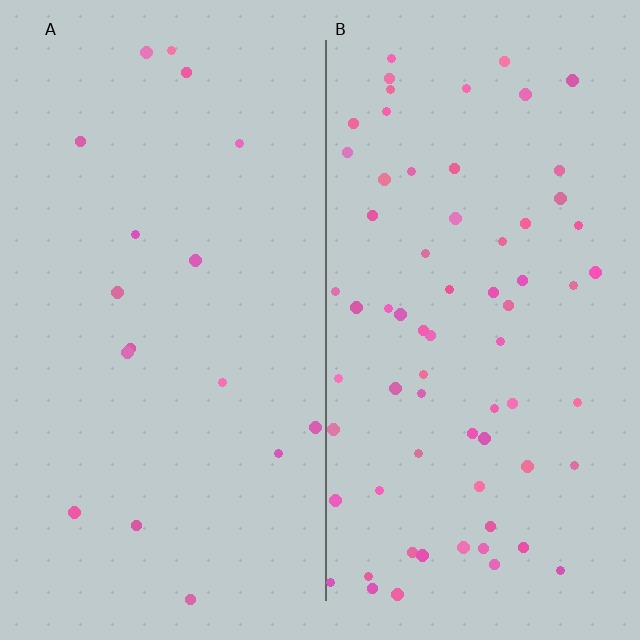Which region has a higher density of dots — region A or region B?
B (the right).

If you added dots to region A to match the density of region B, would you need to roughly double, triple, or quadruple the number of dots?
Approximately quadruple.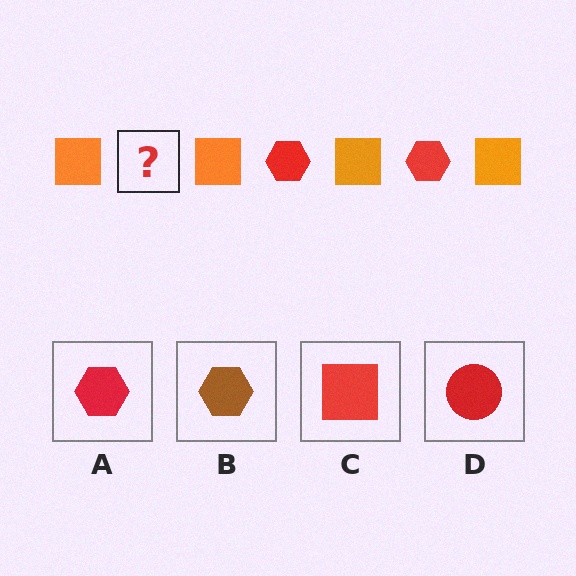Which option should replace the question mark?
Option A.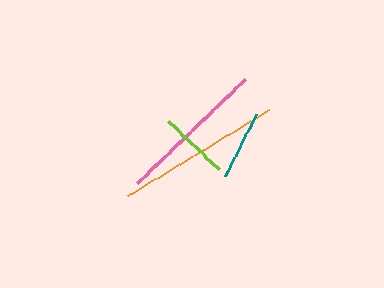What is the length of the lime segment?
The lime segment is approximately 70 pixels long.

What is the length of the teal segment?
The teal segment is approximately 70 pixels long.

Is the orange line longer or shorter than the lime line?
The orange line is longer than the lime line.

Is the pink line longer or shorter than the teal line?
The pink line is longer than the teal line.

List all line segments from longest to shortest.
From longest to shortest: orange, pink, teal, lime.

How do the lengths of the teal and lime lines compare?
The teal and lime lines are approximately the same length.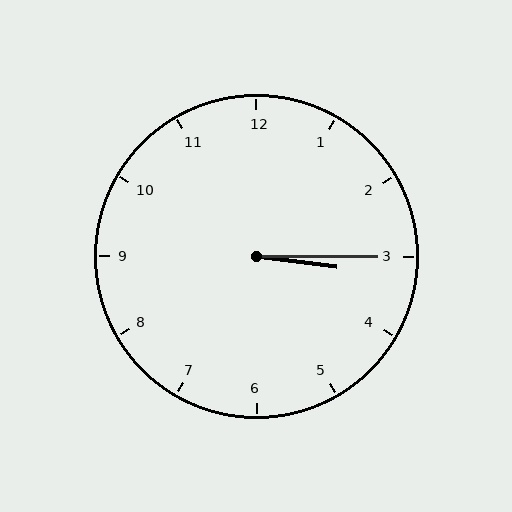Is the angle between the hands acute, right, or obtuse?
It is acute.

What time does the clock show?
3:15.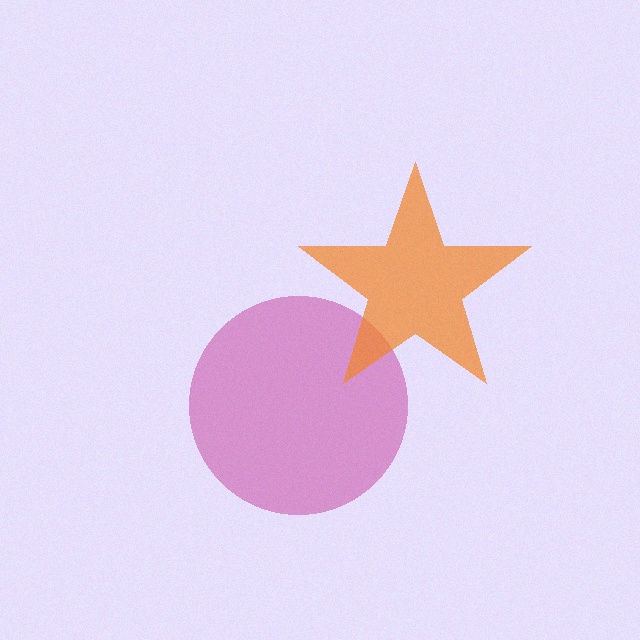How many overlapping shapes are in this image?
There are 2 overlapping shapes in the image.